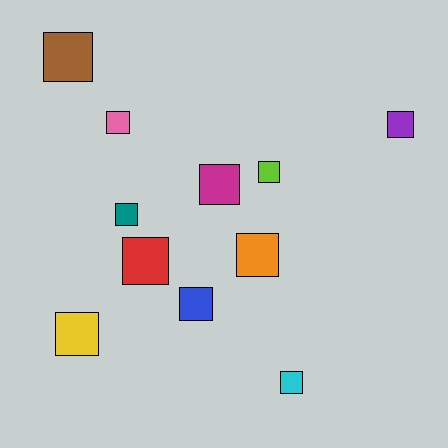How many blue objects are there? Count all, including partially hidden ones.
There is 1 blue object.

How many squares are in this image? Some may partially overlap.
There are 11 squares.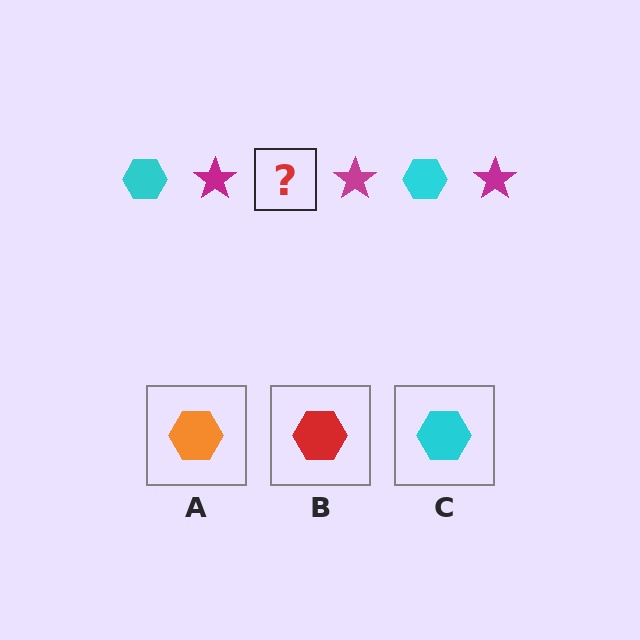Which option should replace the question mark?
Option C.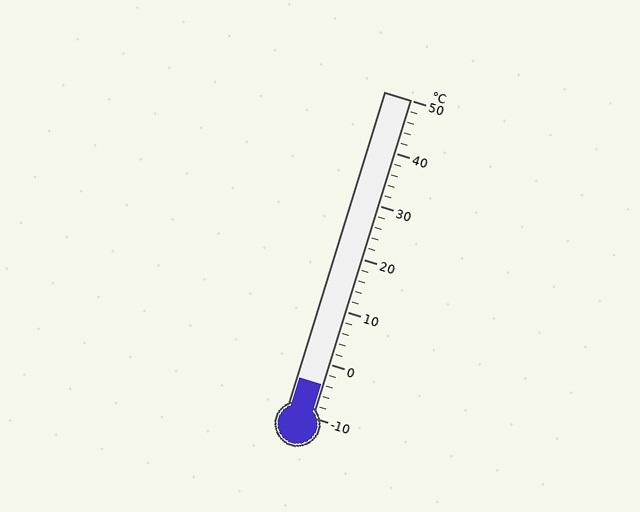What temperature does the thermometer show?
The thermometer shows approximately -4°C.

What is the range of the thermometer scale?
The thermometer scale ranges from -10°C to 50°C.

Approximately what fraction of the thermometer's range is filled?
The thermometer is filled to approximately 10% of its range.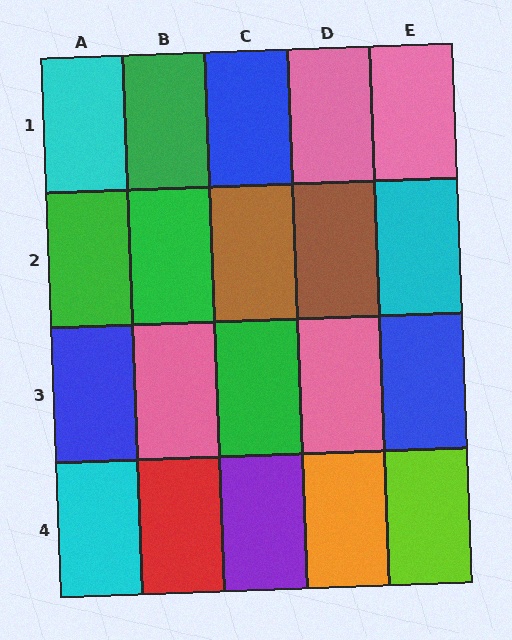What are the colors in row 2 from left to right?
Green, green, brown, brown, cyan.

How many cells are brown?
2 cells are brown.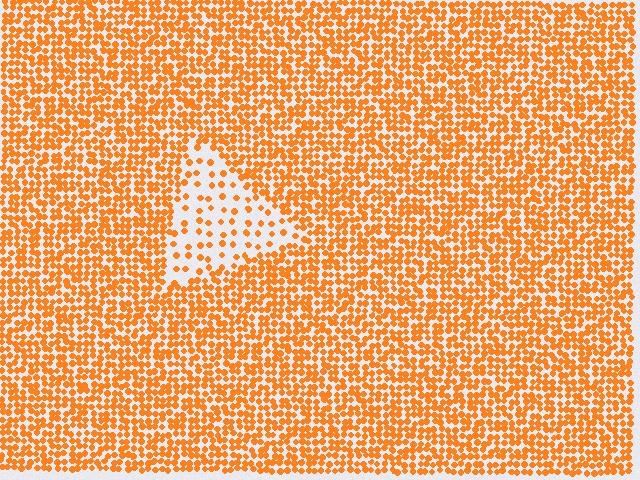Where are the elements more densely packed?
The elements are more densely packed outside the triangle boundary.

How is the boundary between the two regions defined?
The boundary is defined by a change in element density (approximately 3.0x ratio). All elements are the same color, size, and shape.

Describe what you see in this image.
The image contains small orange elements arranged at two different densities. A triangle-shaped region is visible where the elements are less densely packed than the surrounding area.